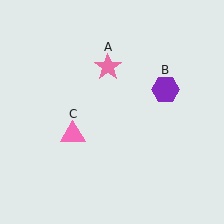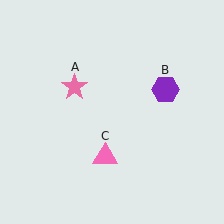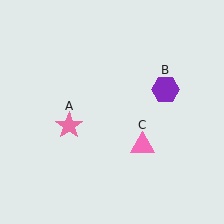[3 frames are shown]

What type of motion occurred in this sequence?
The pink star (object A), pink triangle (object C) rotated counterclockwise around the center of the scene.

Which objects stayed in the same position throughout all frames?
Purple hexagon (object B) remained stationary.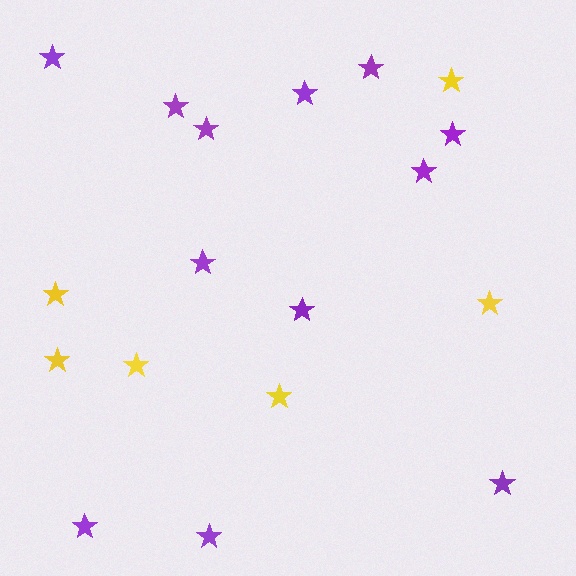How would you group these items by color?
There are 2 groups: one group of yellow stars (6) and one group of purple stars (12).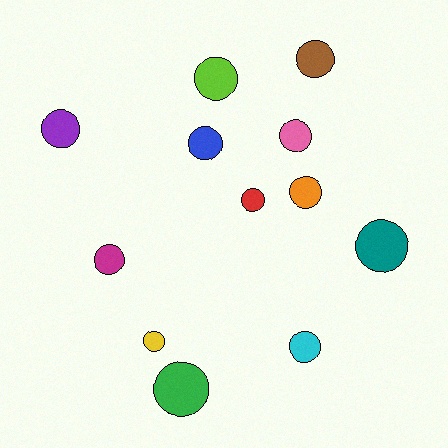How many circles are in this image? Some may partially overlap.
There are 12 circles.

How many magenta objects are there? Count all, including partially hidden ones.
There is 1 magenta object.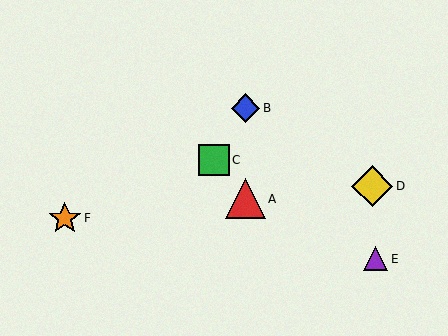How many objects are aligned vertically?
2 objects (A, B) are aligned vertically.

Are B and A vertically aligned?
Yes, both are at x≈245.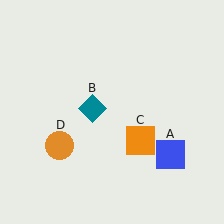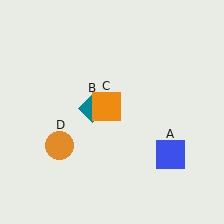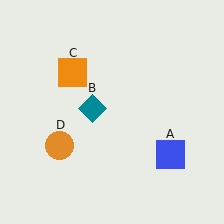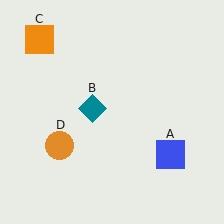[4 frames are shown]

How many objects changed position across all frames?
1 object changed position: orange square (object C).